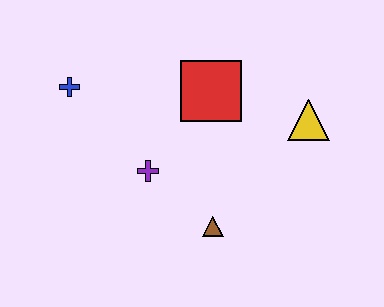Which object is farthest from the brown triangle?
The blue cross is farthest from the brown triangle.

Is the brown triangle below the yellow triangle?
Yes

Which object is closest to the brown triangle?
The purple cross is closest to the brown triangle.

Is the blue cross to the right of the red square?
No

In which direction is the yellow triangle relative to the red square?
The yellow triangle is to the right of the red square.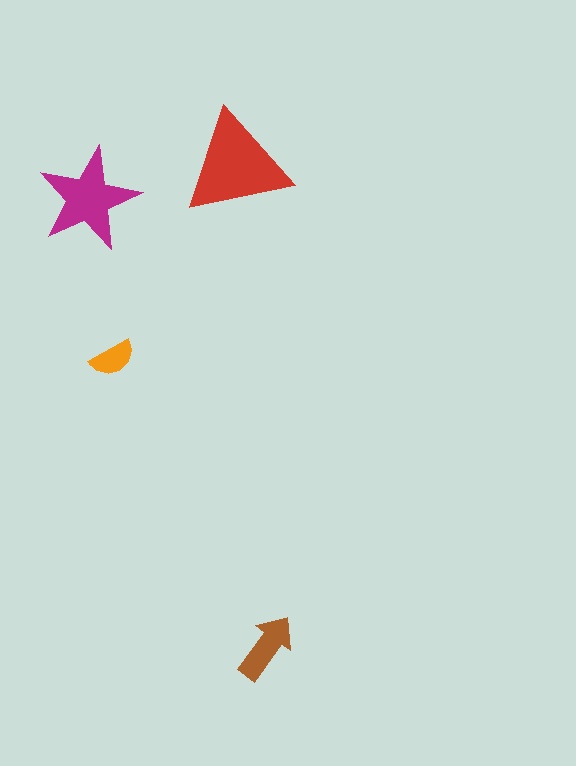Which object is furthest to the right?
The brown arrow is rightmost.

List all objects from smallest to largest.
The orange semicircle, the brown arrow, the magenta star, the red triangle.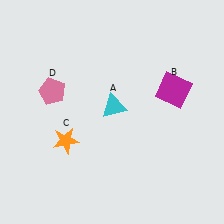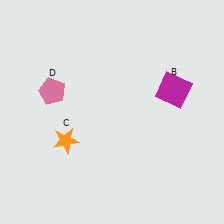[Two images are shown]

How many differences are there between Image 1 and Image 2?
There is 1 difference between the two images.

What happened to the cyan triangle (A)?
The cyan triangle (A) was removed in Image 2. It was in the top-right area of Image 1.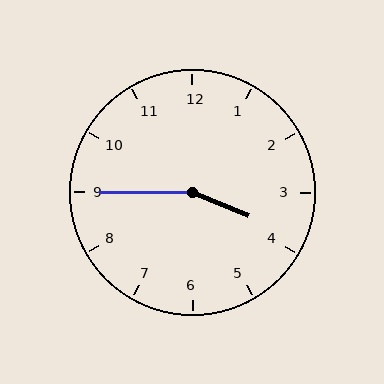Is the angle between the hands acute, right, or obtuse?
It is obtuse.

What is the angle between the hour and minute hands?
Approximately 158 degrees.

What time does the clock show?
3:45.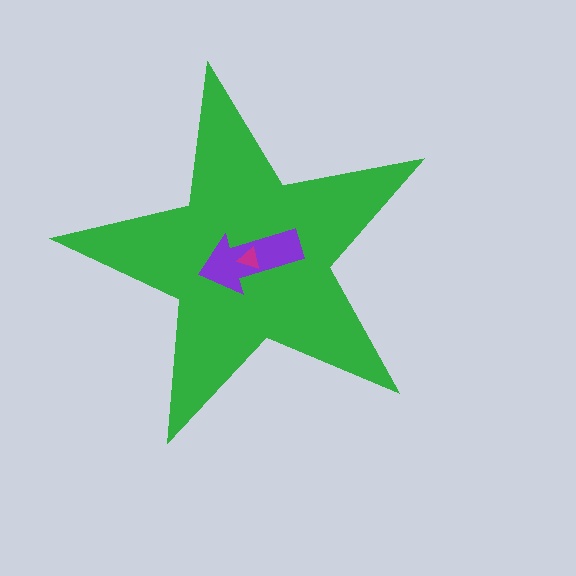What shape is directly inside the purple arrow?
The magenta triangle.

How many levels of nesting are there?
3.